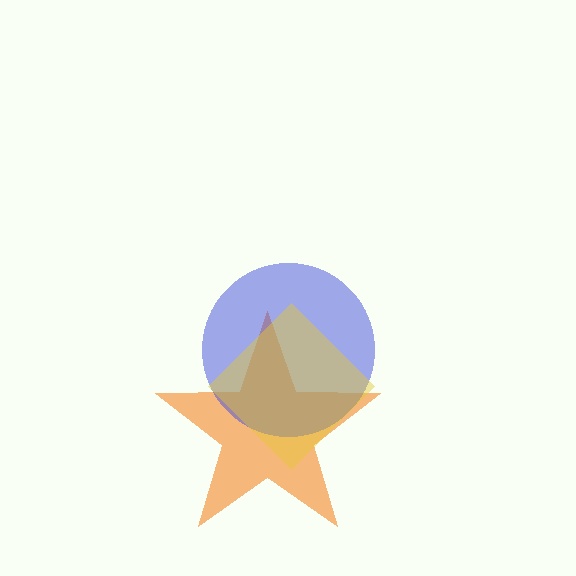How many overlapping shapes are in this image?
There are 3 overlapping shapes in the image.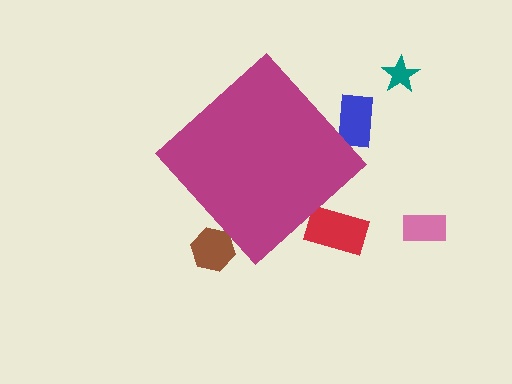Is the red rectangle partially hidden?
Yes, the red rectangle is partially hidden behind the magenta diamond.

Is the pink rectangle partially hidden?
No, the pink rectangle is fully visible.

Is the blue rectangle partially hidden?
Yes, the blue rectangle is partially hidden behind the magenta diamond.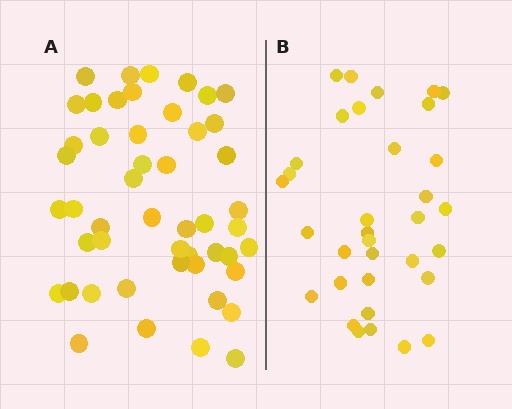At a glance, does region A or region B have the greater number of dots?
Region A (the left region) has more dots.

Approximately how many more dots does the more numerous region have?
Region A has approximately 15 more dots than region B.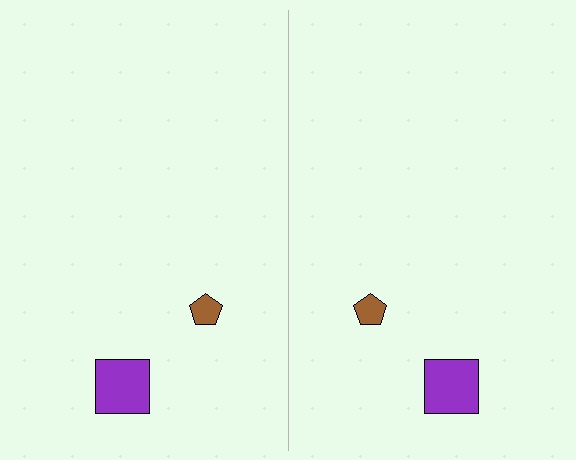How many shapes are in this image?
There are 4 shapes in this image.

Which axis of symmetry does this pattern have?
The pattern has a vertical axis of symmetry running through the center of the image.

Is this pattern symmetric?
Yes, this pattern has bilateral (reflection) symmetry.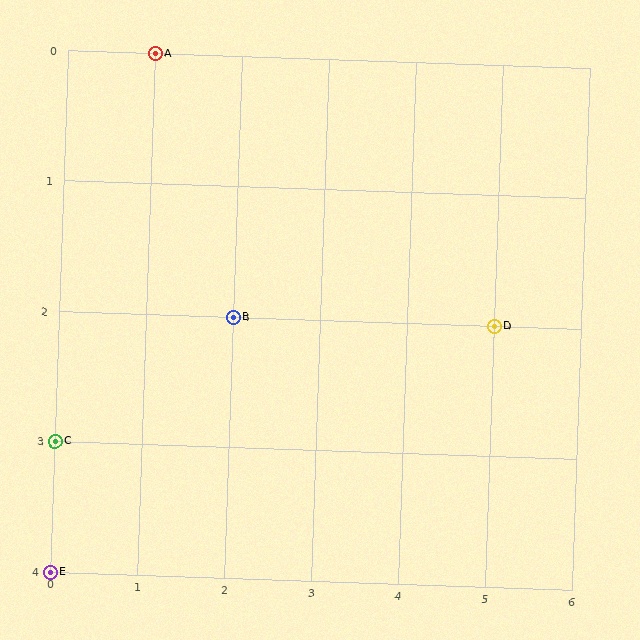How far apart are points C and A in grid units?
Points C and A are 1 column and 3 rows apart (about 3.2 grid units diagonally).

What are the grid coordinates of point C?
Point C is at grid coordinates (0, 3).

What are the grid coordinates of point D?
Point D is at grid coordinates (5, 2).